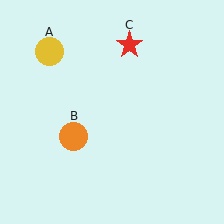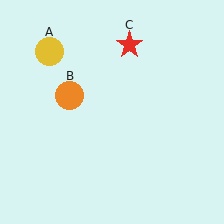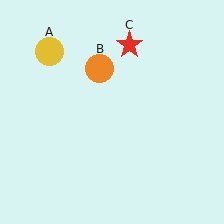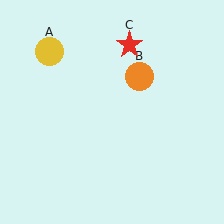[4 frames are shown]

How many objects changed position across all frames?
1 object changed position: orange circle (object B).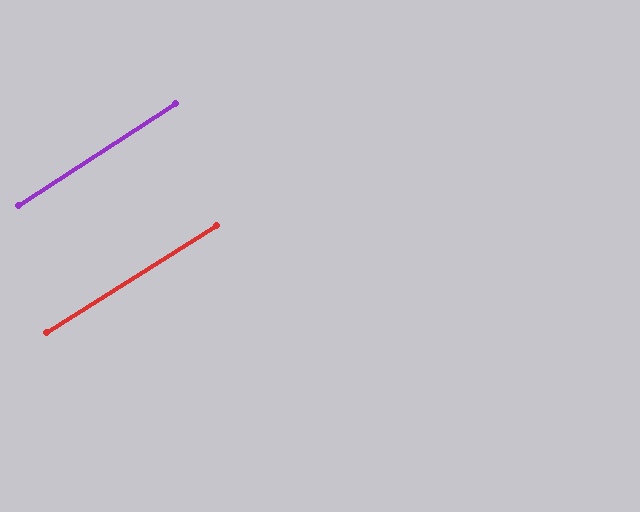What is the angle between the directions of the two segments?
Approximately 1 degree.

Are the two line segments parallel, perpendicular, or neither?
Parallel — their directions differ by only 0.6°.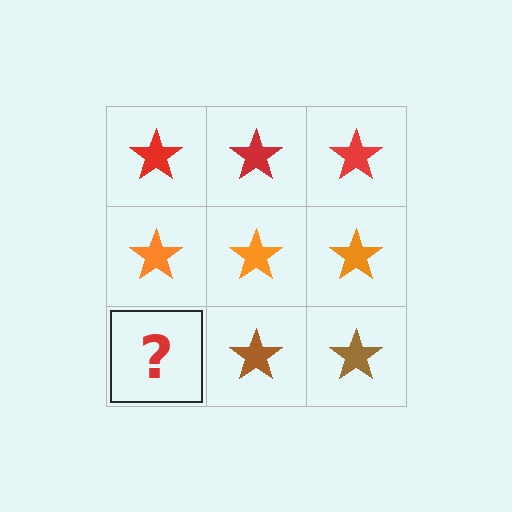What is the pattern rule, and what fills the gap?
The rule is that each row has a consistent color. The gap should be filled with a brown star.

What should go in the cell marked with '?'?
The missing cell should contain a brown star.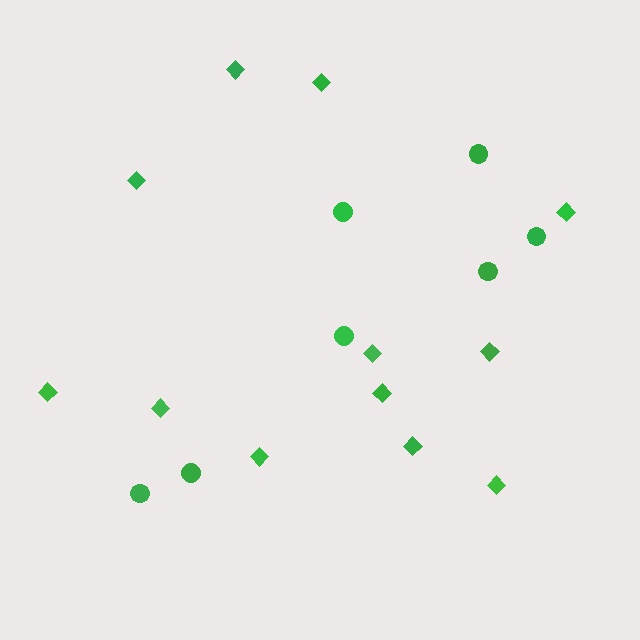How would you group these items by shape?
There are 2 groups: one group of diamonds (12) and one group of circles (7).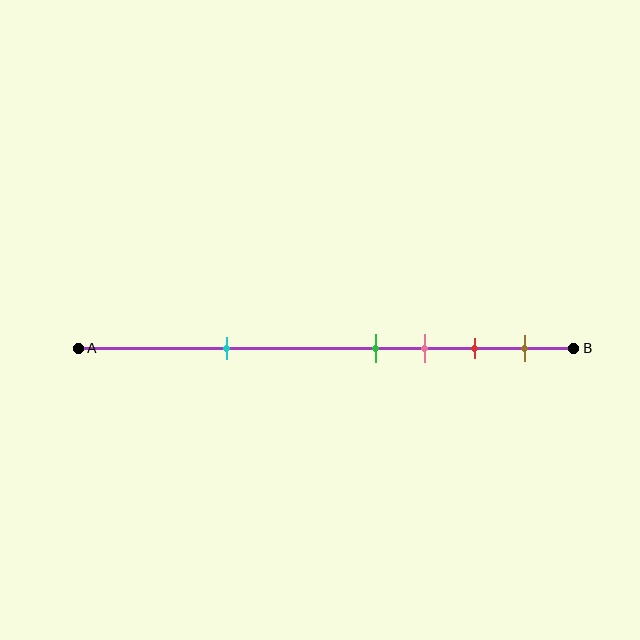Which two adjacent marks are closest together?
The green and pink marks are the closest adjacent pair.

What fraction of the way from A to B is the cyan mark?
The cyan mark is approximately 30% (0.3) of the way from A to B.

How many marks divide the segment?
There are 5 marks dividing the segment.